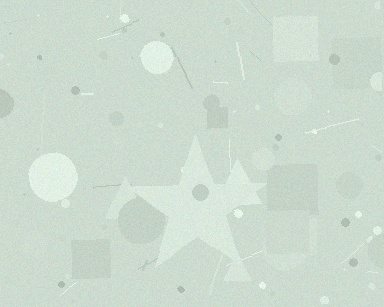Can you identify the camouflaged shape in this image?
The camouflaged shape is a star.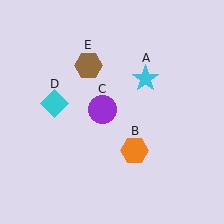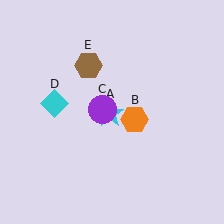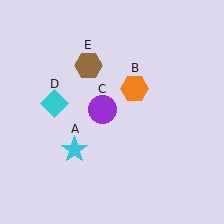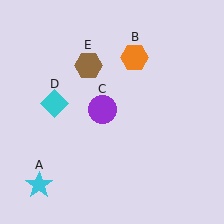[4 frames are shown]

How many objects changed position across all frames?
2 objects changed position: cyan star (object A), orange hexagon (object B).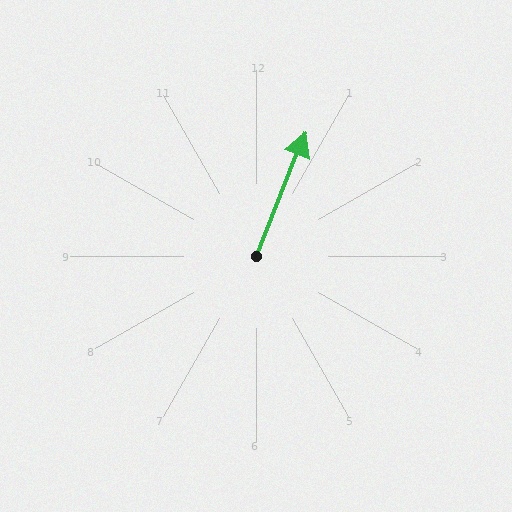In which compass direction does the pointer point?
North.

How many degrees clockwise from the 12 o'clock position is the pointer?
Approximately 22 degrees.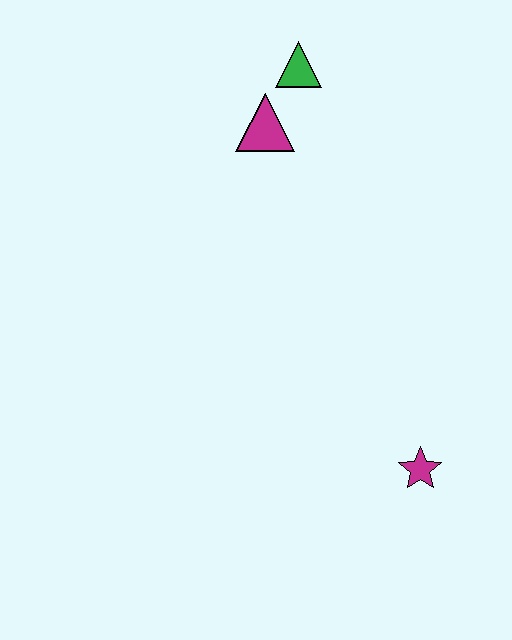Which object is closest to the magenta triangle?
The green triangle is closest to the magenta triangle.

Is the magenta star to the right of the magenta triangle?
Yes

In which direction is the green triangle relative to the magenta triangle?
The green triangle is above the magenta triangle.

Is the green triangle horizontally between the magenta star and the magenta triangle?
Yes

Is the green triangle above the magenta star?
Yes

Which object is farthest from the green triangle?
The magenta star is farthest from the green triangle.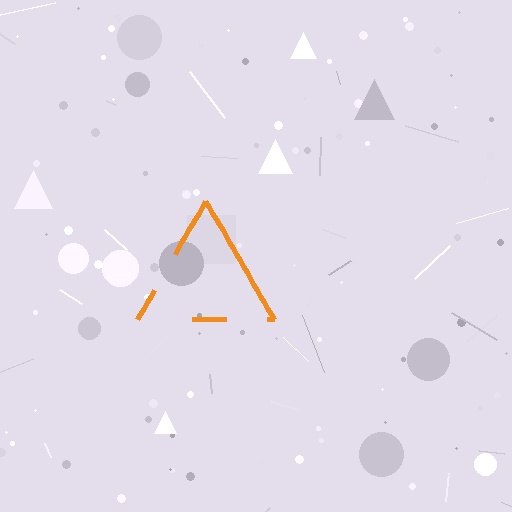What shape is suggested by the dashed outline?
The dashed outline suggests a triangle.